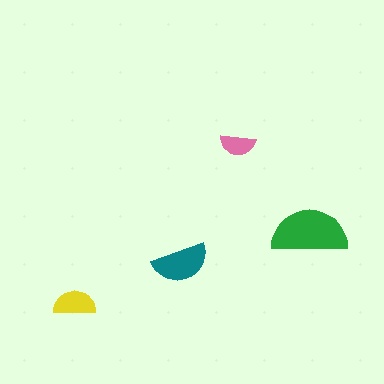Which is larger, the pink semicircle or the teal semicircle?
The teal one.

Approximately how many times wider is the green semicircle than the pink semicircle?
About 2 times wider.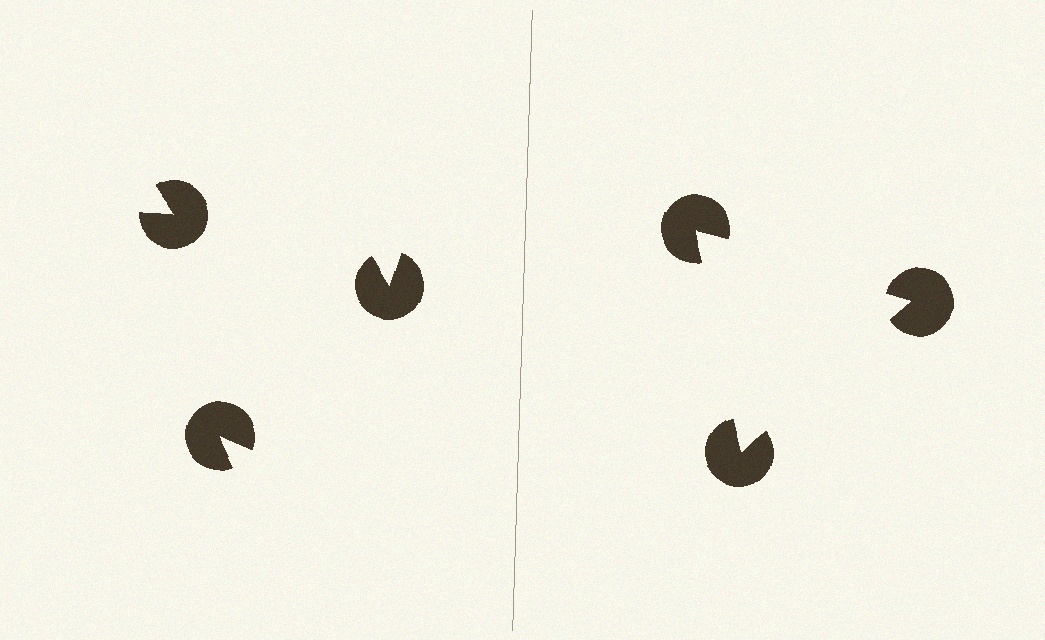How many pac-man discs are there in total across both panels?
6 — 3 on each side.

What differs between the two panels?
The pac-man discs are positioned identically on both sides; only the wedge orientations differ. On the right they align to a triangle; on the left they are misaligned.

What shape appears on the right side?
An illusory triangle.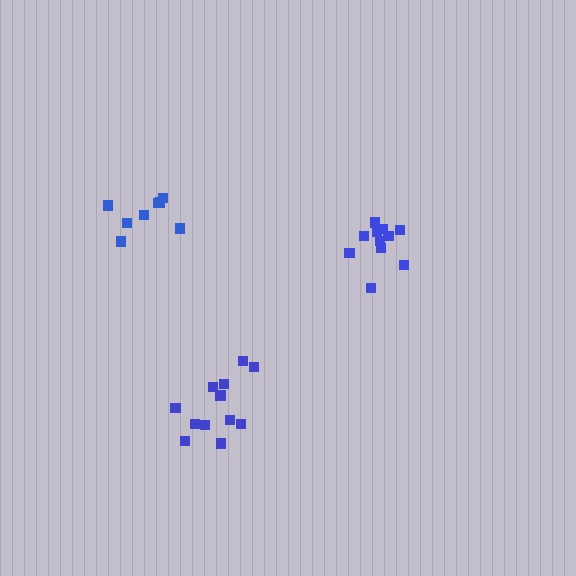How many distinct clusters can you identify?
There are 3 distinct clusters.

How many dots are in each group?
Group 1: 12 dots, Group 2: 11 dots, Group 3: 8 dots (31 total).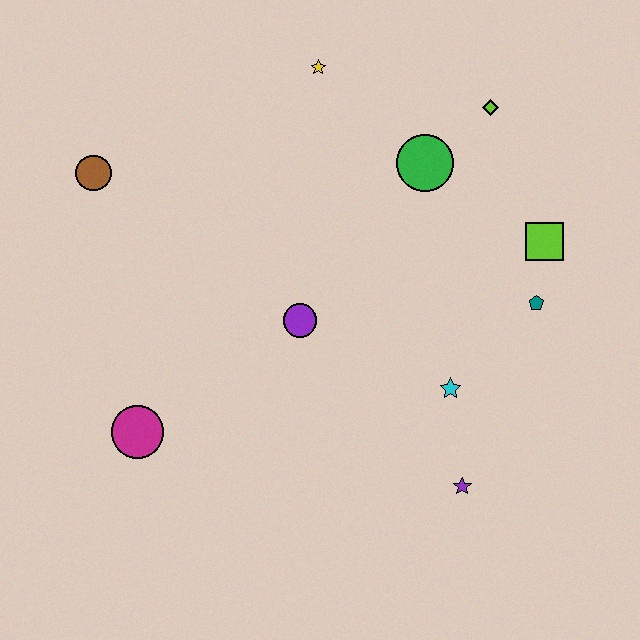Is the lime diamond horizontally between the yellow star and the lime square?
Yes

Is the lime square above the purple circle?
Yes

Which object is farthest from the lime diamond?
The magenta circle is farthest from the lime diamond.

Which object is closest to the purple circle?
The cyan star is closest to the purple circle.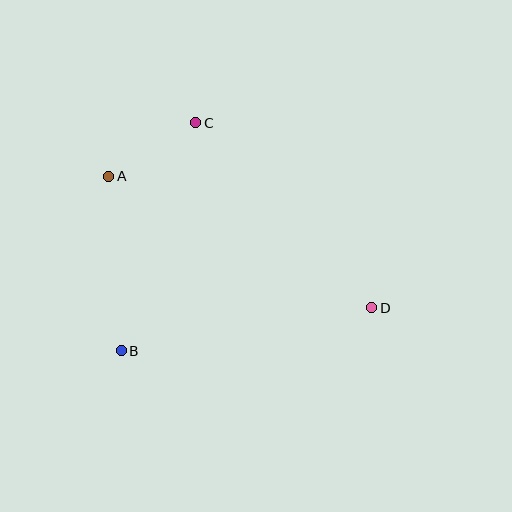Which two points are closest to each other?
Points A and C are closest to each other.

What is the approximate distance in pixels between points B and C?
The distance between B and C is approximately 240 pixels.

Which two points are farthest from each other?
Points A and D are farthest from each other.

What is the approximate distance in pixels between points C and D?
The distance between C and D is approximately 255 pixels.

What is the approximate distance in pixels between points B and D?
The distance between B and D is approximately 254 pixels.